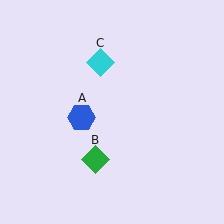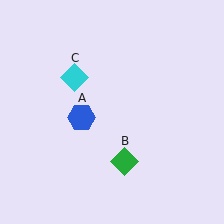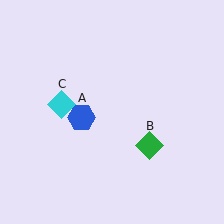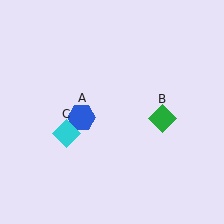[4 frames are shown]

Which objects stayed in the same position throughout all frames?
Blue hexagon (object A) remained stationary.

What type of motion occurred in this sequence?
The green diamond (object B), cyan diamond (object C) rotated counterclockwise around the center of the scene.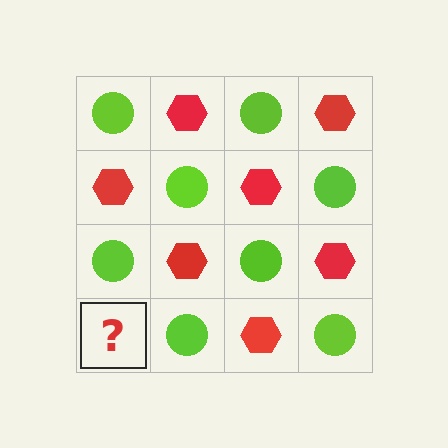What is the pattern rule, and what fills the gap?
The rule is that it alternates lime circle and red hexagon in a checkerboard pattern. The gap should be filled with a red hexagon.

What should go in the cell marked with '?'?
The missing cell should contain a red hexagon.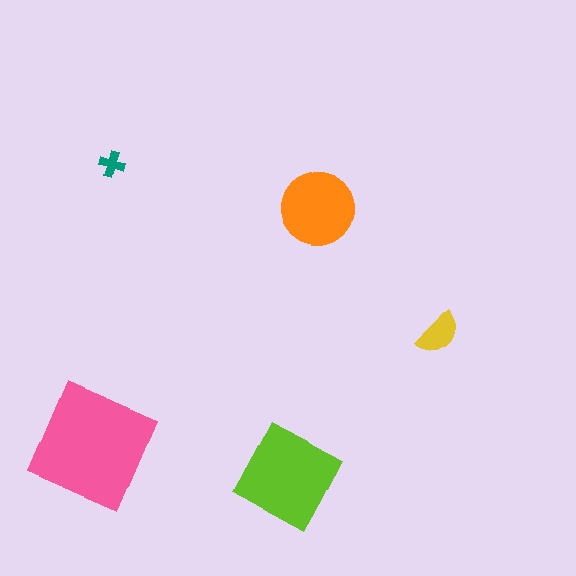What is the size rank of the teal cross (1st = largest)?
5th.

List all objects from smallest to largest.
The teal cross, the yellow semicircle, the orange circle, the lime diamond, the pink square.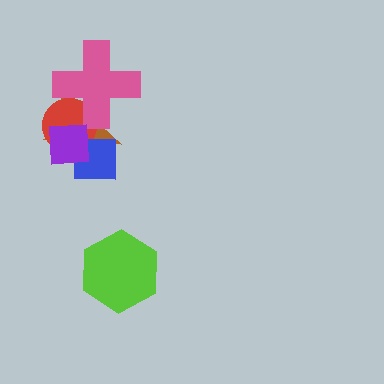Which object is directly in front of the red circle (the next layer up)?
The blue square is directly in front of the red circle.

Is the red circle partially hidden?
Yes, it is partially covered by another shape.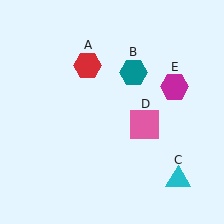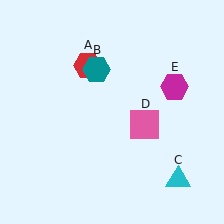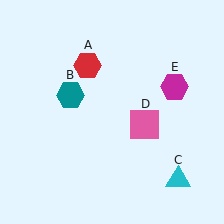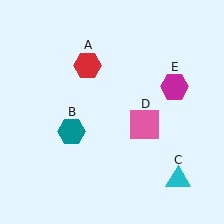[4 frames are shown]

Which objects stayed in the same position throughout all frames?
Red hexagon (object A) and cyan triangle (object C) and pink square (object D) and magenta hexagon (object E) remained stationary.